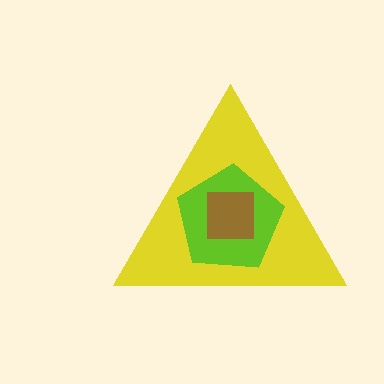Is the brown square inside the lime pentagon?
Yes.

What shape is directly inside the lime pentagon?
The brown square.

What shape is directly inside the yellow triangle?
The lime pentagon.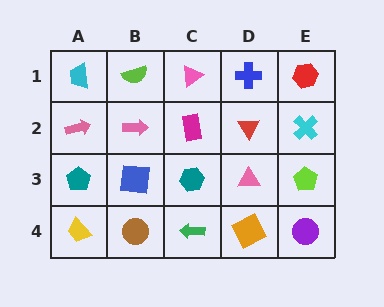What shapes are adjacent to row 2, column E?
A red hexagon (row 1, column E), a lime pentagon (row 3, column E), a red triangle (row 2, column D).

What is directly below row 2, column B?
A blue square.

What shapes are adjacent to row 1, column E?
A cyan cross (row 2, column E), a blue cross (row 1, column D).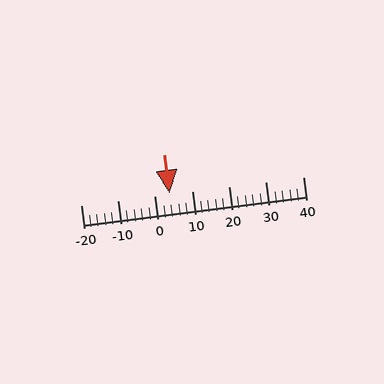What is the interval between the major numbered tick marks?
The major tick marks are spaced 10 units apart.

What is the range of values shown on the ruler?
The ruler shows values from -20 to 40.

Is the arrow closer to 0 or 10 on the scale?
The arrow is closer to 0.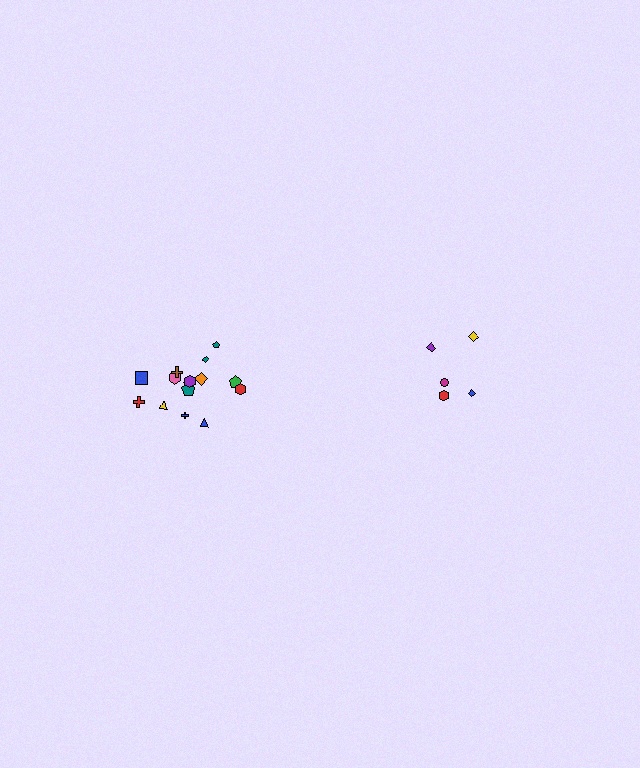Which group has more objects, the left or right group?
The left group.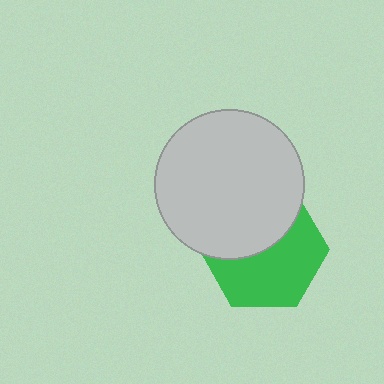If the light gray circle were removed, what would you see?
You would see the complete green hexagon.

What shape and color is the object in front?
The object in front is a light gray circle.